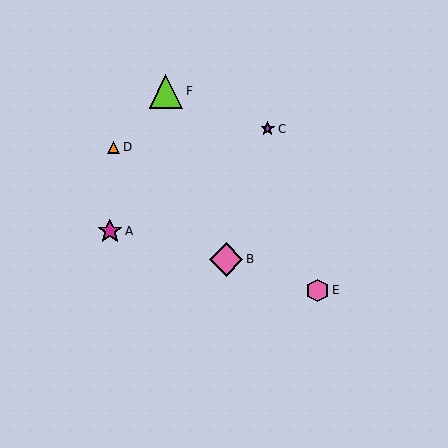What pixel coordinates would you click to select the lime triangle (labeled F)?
Click at (166, 91) to select the lime triangle F.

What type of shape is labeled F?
Shape F is a lime triangle.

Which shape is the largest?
The pink diamond (labeled B) is the largest.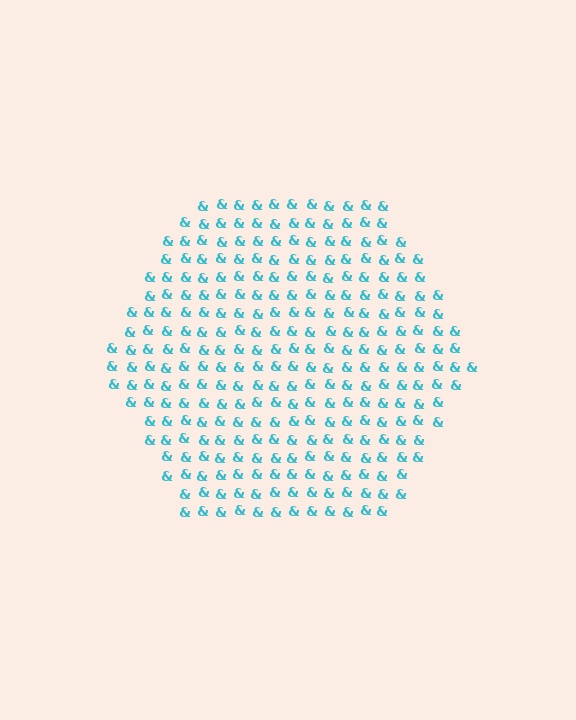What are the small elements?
The small elements are ampersands.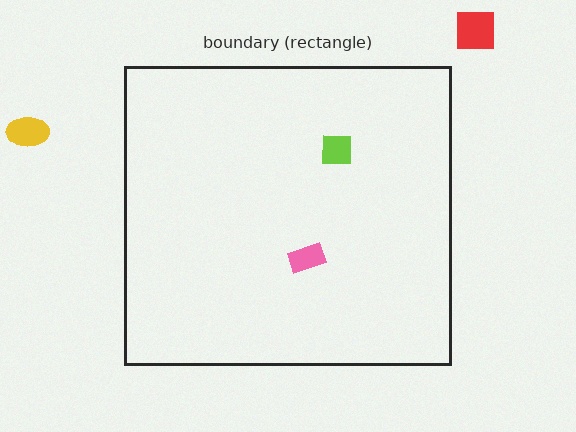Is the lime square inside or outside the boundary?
Inside.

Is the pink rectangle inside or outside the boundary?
Inside.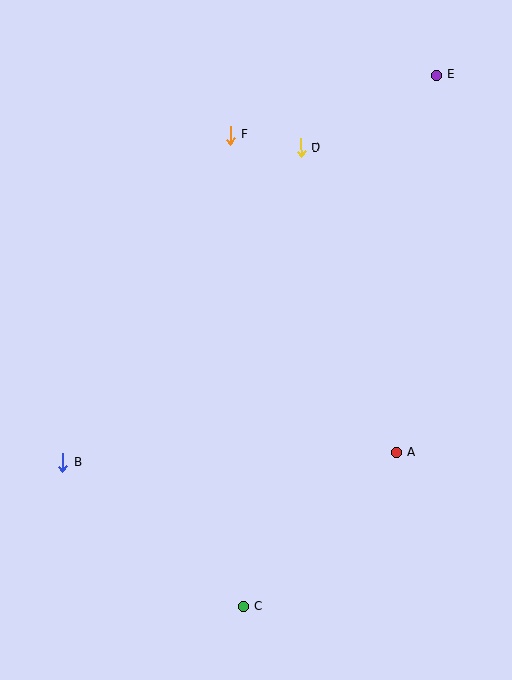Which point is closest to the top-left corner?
Point F is closest to the top-left corner.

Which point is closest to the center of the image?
Point A at (396, 452) is closest to the center.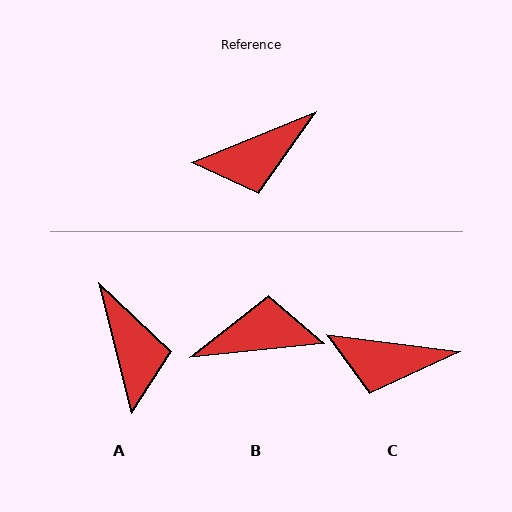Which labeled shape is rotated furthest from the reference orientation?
B, about 164 degrees away.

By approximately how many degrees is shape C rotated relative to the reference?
Approximately 30 degrees clockwise.